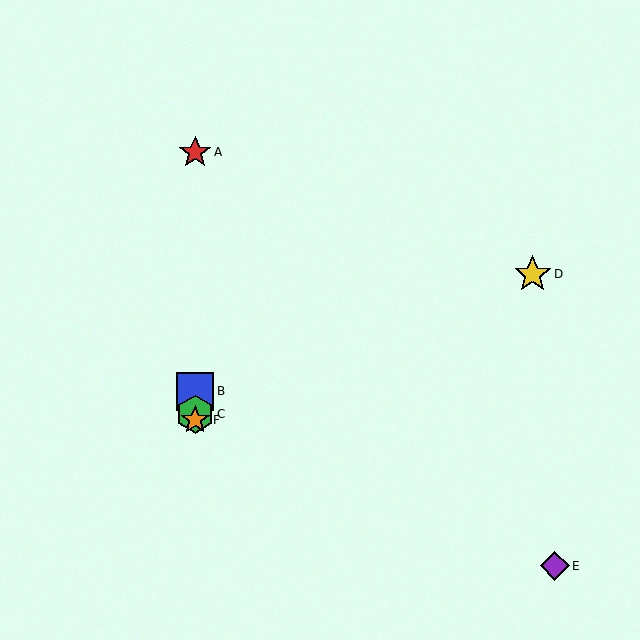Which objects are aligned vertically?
Objects A, B, C, F are aligned vertically.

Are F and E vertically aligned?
No, F is at x≈195 and E is at x≈555.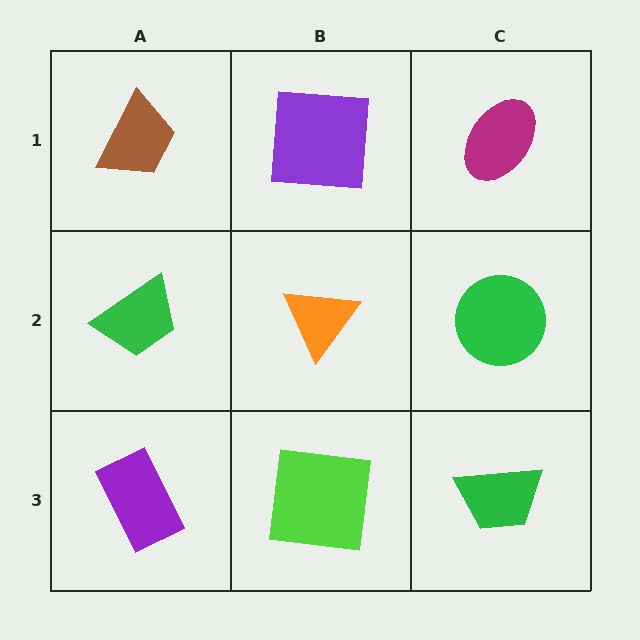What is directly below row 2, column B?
A lime square.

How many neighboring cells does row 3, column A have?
2.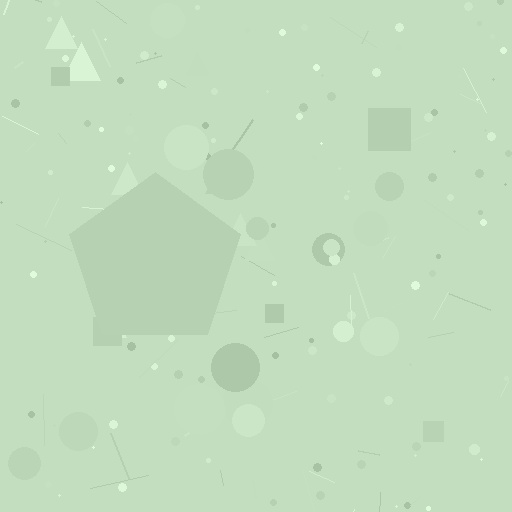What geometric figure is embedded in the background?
A pentagon is embedded in the background.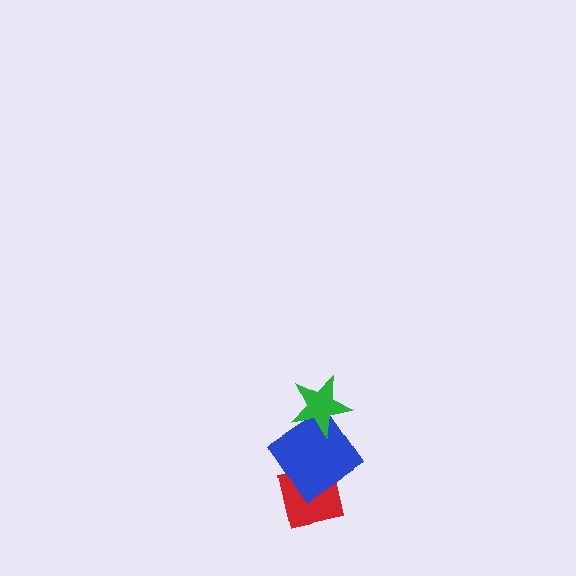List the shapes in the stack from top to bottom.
From top to bottom: the green star, the blue diamond, the red square.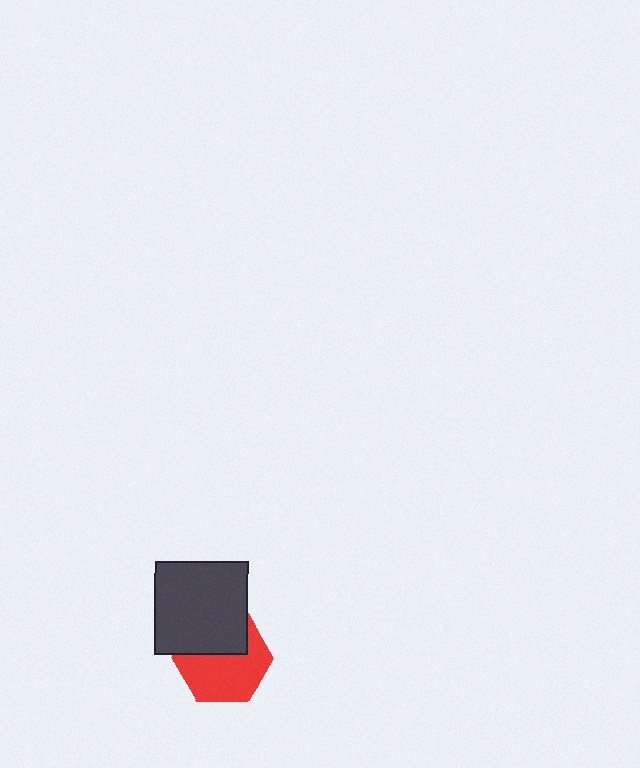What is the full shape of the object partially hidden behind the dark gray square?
The partially hidden object is a red hexagon.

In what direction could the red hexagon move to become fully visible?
The red hexagon could move down. That would shift it out from behind the dark gray square entirely.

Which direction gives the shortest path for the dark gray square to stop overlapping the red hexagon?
Moving up gives the shortest separation.